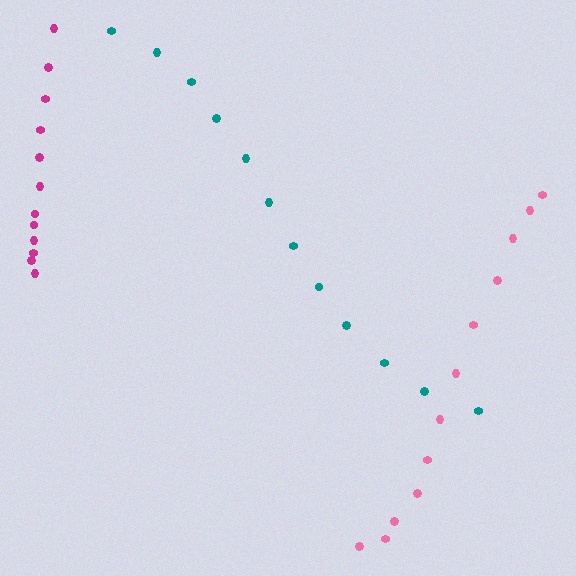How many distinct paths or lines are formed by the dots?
There are 3 distinct paths.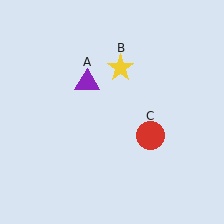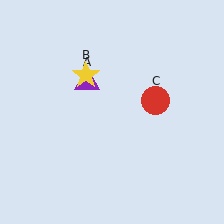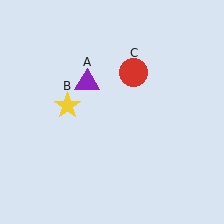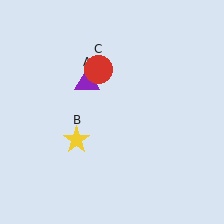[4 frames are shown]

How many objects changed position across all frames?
2 objects changed position: yellow star (object B), red circle (object C).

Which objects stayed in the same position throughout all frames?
Purple triangle (object A) remained stationary.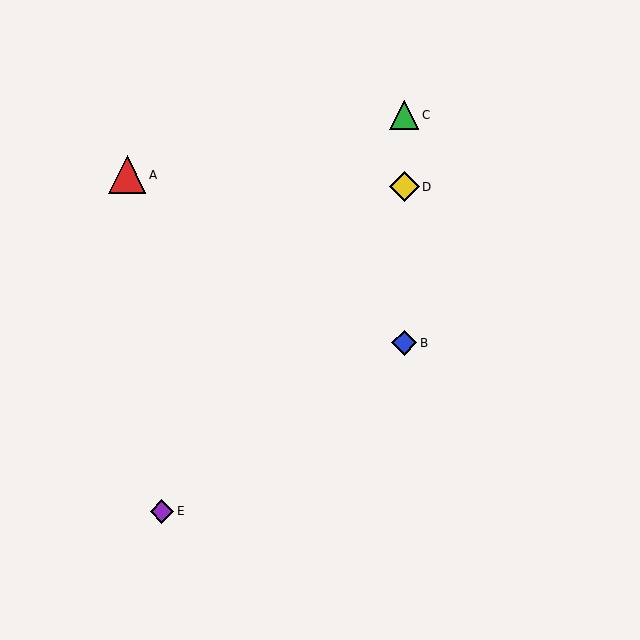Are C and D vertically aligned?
Yes, both are at x≈404.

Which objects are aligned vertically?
Objects B, C, D are aligned vertically.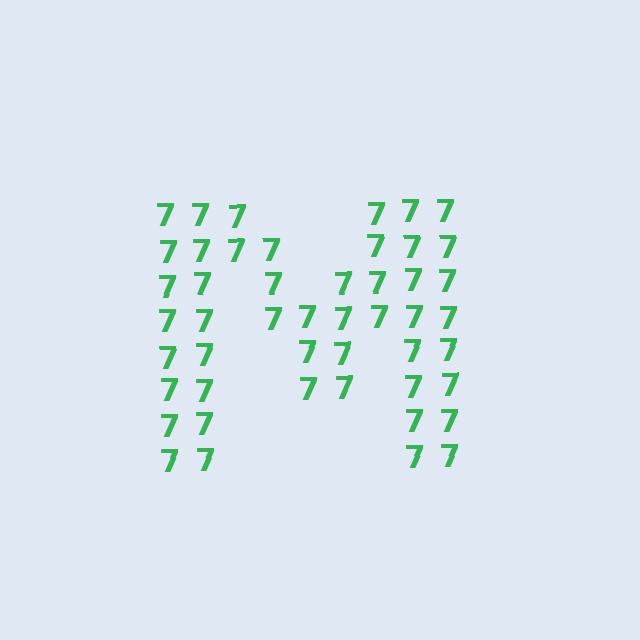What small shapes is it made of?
It is made of small digit 7's.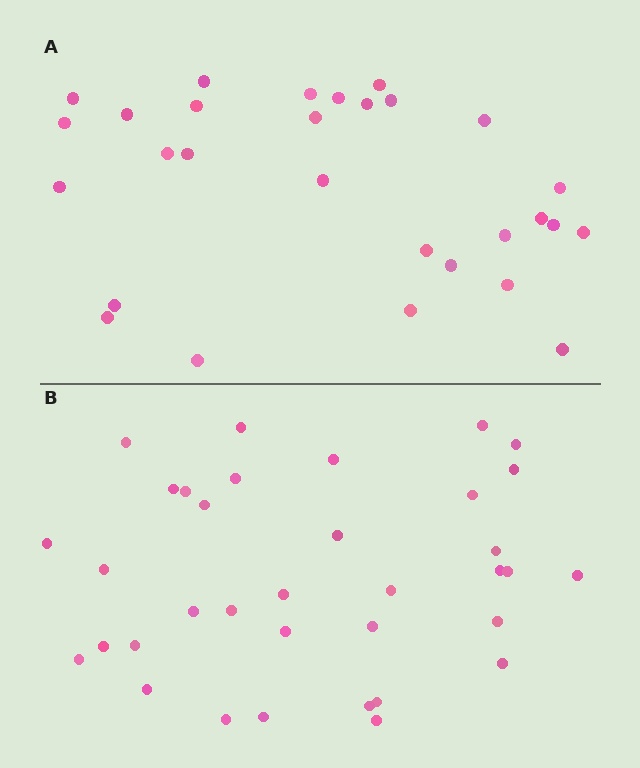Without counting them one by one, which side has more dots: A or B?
Region B (the bottom region) has more dots.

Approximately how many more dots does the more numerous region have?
Region B has about 6 more dots than region A.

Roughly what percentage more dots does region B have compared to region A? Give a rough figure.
About 20% more.